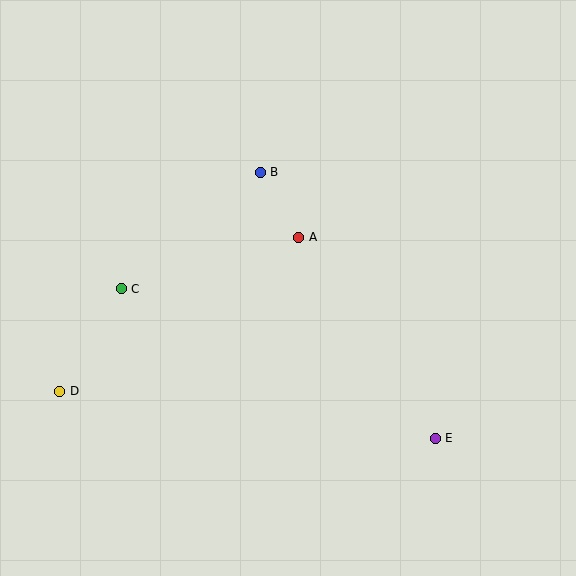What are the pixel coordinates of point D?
Point D is at (60, 391).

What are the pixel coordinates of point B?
Point B is at (260, 172).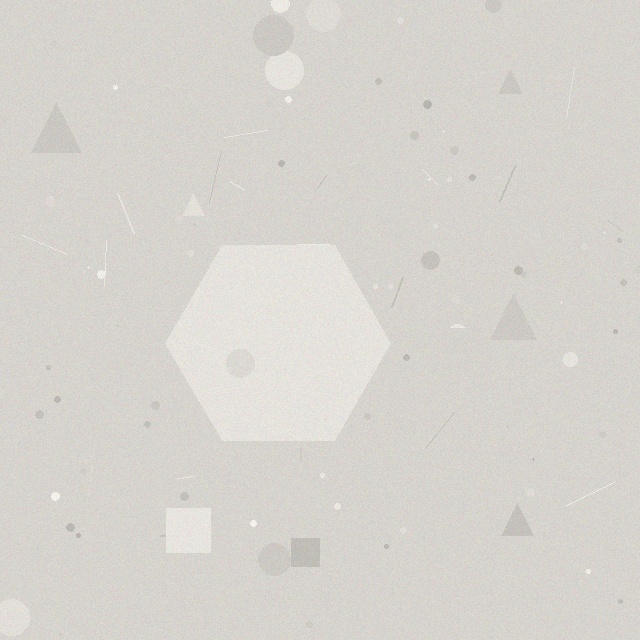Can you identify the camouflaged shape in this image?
The camouflaged shape is a hexagon.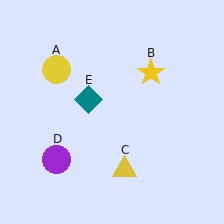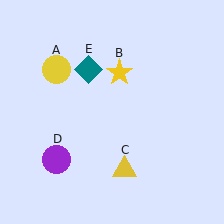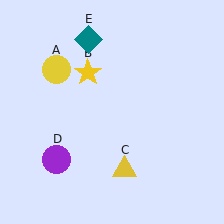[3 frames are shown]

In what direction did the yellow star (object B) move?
The yellow star (object B) moved left.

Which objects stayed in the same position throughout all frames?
Yellow circle (object A) and yellow triangle (object C) and purple circle (object D) remained stationary.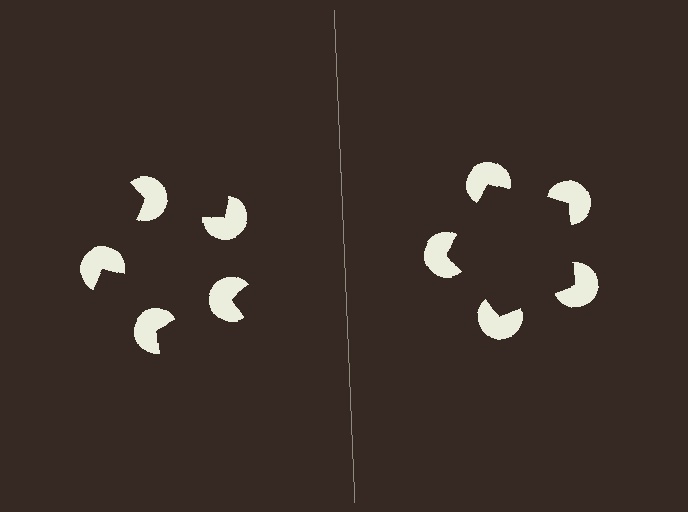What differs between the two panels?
The pac-man discs are positioned identically on both sides; only the wedge orientations differ. On the right they align to a pentagon; on the left they are misaligned.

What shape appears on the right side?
An illusory pentagon.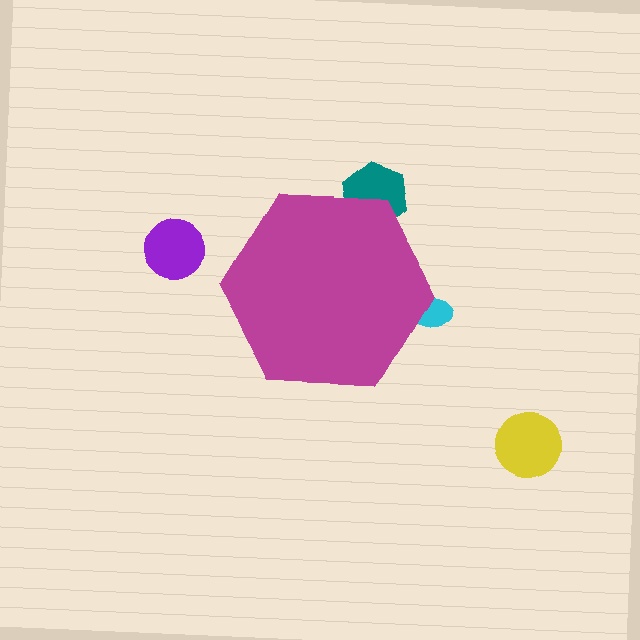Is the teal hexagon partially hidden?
Yes, the teal hexagon is partially hidden behind the magenta hexagon.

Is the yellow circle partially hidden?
No, the yellow circle is fully visible.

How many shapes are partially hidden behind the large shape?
2 shapes are partially hidden.